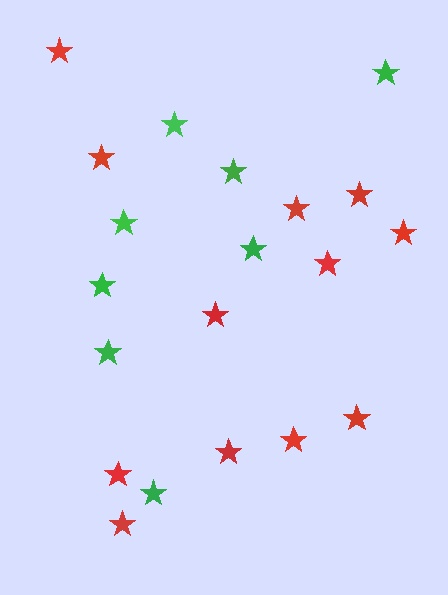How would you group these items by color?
There are 2 groups: one group of green stars (8) and one group of red stars (12).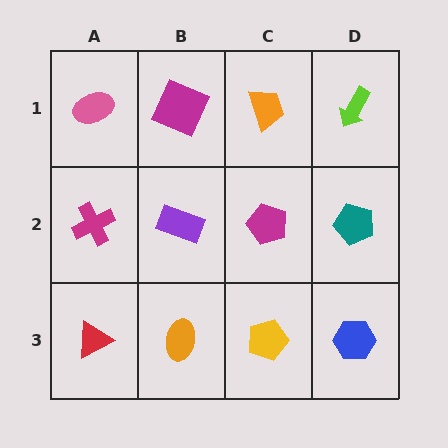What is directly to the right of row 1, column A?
A magenta square.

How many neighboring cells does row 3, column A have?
2.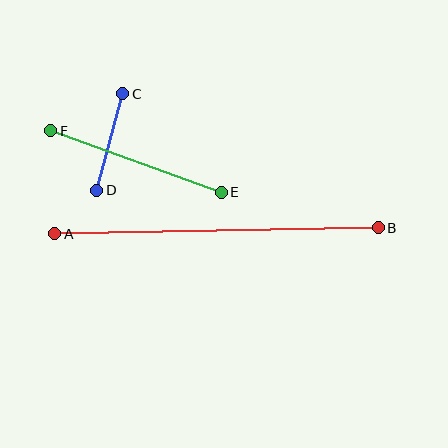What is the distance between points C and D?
The distance is approximately 100 pixels.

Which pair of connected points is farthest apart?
Points A and B are farthest apart.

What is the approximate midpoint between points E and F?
The midpoint is at approximately (136, 162) pixels.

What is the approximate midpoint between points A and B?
The midpoint is at approximately (217, 231) pixels.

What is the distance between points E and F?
The distance is approximately 181 pixels.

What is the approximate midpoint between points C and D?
The midpoint is at approximately (110, 142) pixels.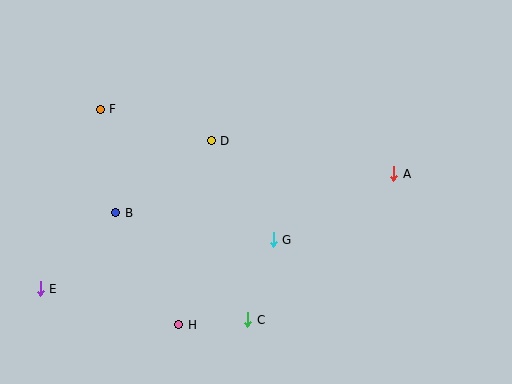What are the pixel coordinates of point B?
Point B is at (116, 213).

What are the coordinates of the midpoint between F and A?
The midpoint between F and A is at (247, 142).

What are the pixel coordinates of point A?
Point A is at (394, 174).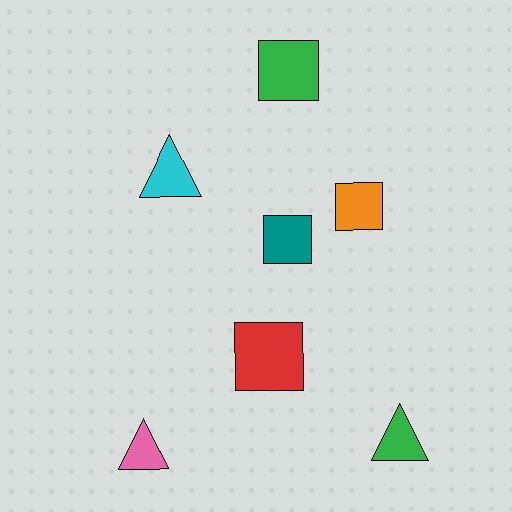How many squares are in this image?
There are 4 squares.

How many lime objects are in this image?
There are no lime objects.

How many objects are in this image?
There are 7 objects.